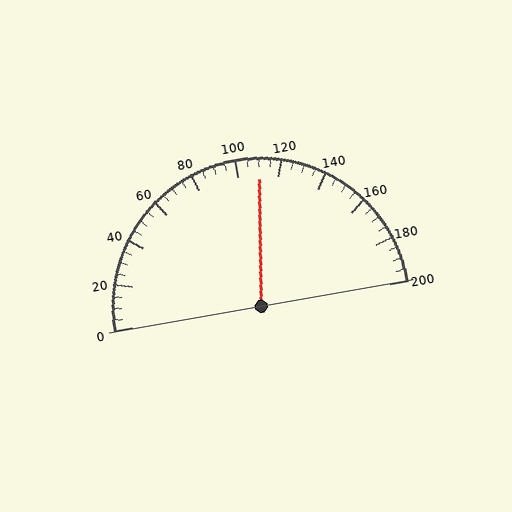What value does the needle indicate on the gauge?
The needle indicates approximately 110.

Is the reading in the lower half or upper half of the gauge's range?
The reading is in the upper half of the range (0 to 200).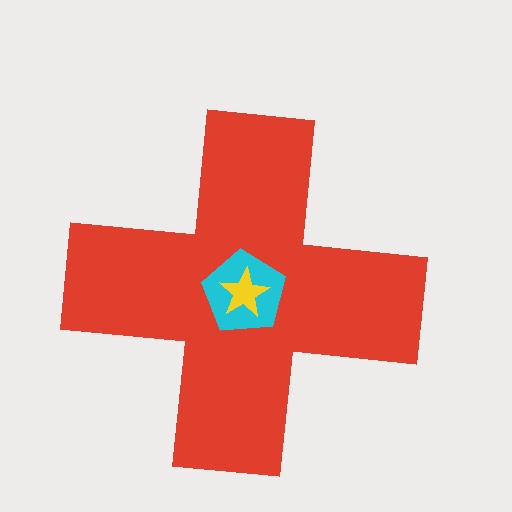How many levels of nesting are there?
3.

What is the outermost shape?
The red cross.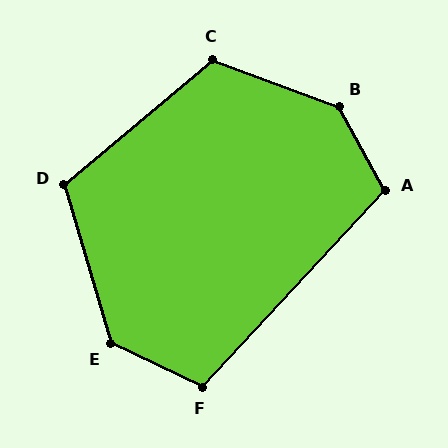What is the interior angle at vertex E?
Approximately 132 degrees (obtuse).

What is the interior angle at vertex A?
Approximately 108 degrees (obtuse).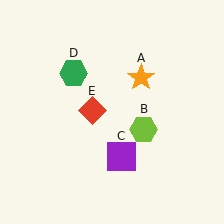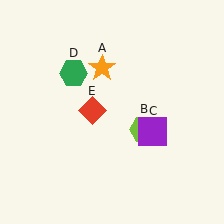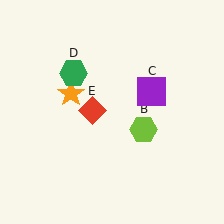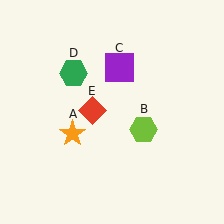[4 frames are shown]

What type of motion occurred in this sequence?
The orange star (object A), purple square (object C) rotated counterclockwise around the center of the scene.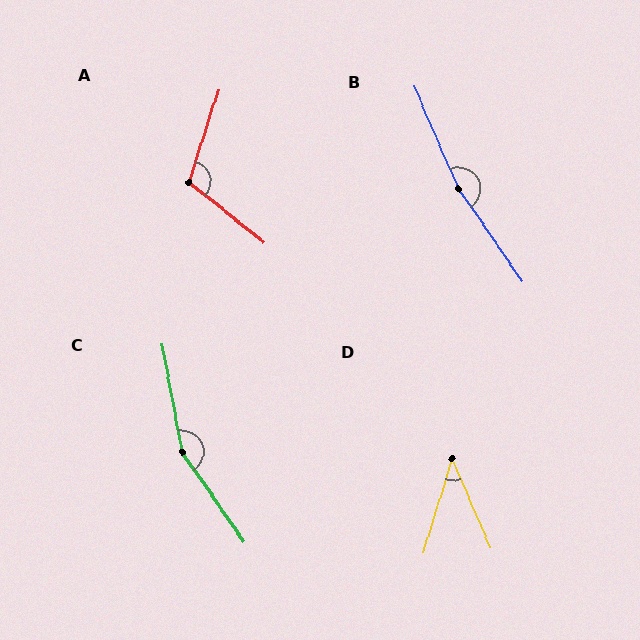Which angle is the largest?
B, at approximately 169 degrees.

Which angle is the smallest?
D, at approximately 40 degrees.